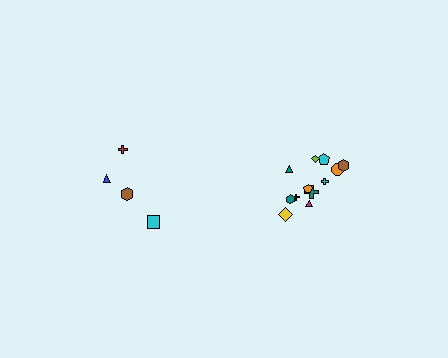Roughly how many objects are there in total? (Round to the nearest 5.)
Roughly 15 objects in total.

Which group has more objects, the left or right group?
The right group.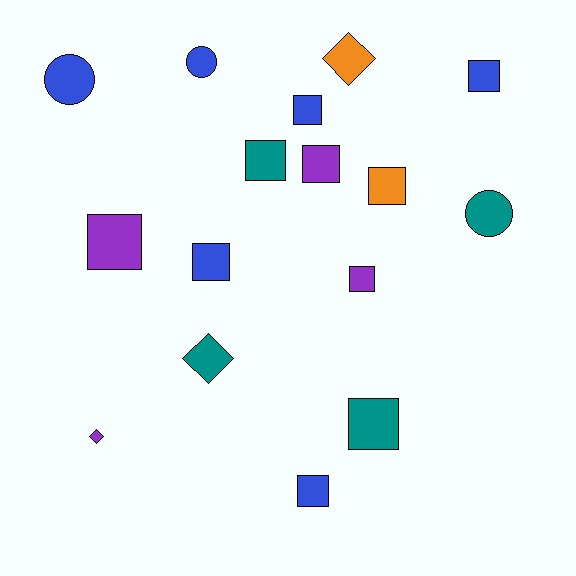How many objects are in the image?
There are 16 objects.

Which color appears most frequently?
Blue, with 6 objects.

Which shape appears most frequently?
Square, with 10 objects.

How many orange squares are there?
There is 1 orange square.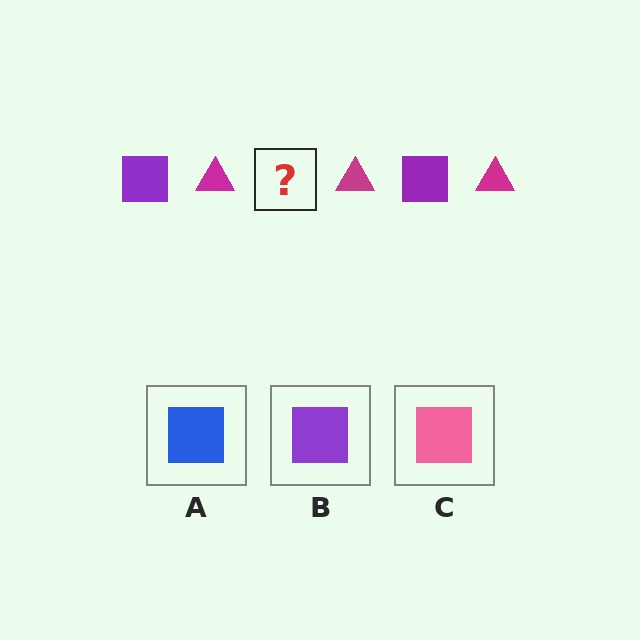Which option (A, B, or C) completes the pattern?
B.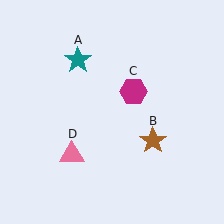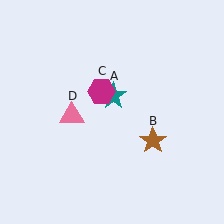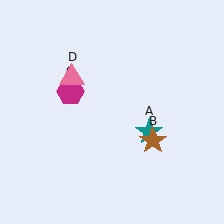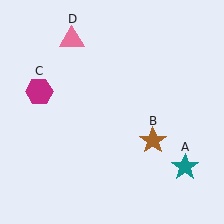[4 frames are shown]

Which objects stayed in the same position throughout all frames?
Brown star (object B) remained stationary.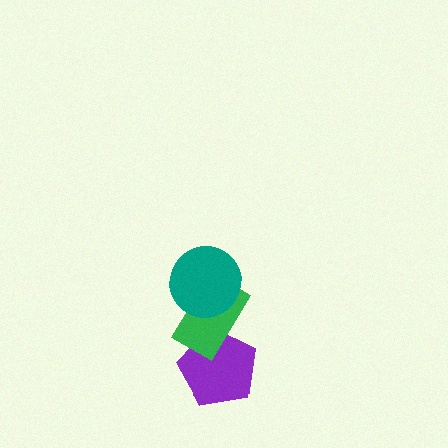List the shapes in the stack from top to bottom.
From top to bottom: the teal circle, the green rectangle, the purple pentagon.